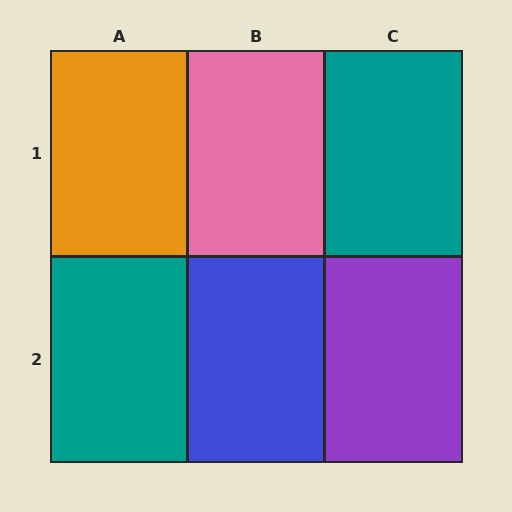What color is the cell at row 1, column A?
Orange.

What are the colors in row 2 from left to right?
Teal, blue, purple.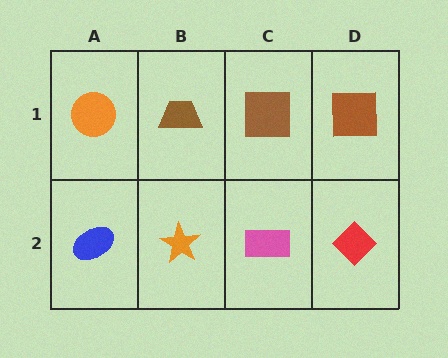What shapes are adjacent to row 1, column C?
A pink rectangle (row 2, column C), a brown trapezoid (row 1, column B), a brown square (row 1, column D).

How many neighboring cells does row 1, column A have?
2.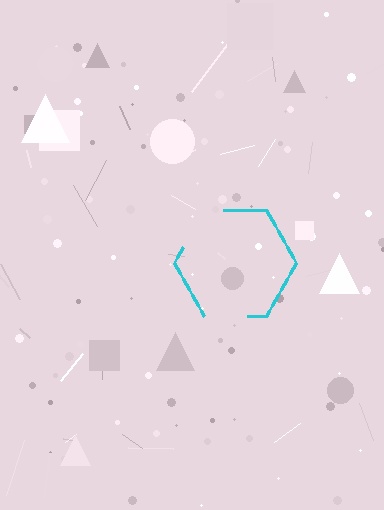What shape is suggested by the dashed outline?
The dashed outline suggests a hexagon.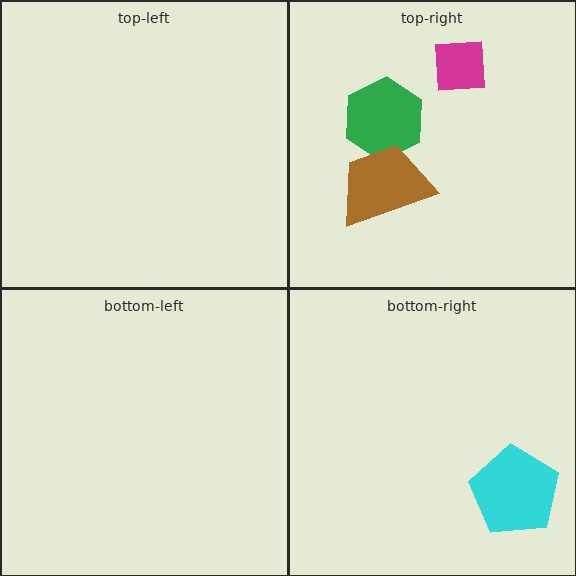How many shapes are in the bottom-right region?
1.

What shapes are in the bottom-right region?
The cyan pentagon.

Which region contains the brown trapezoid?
The top-right region.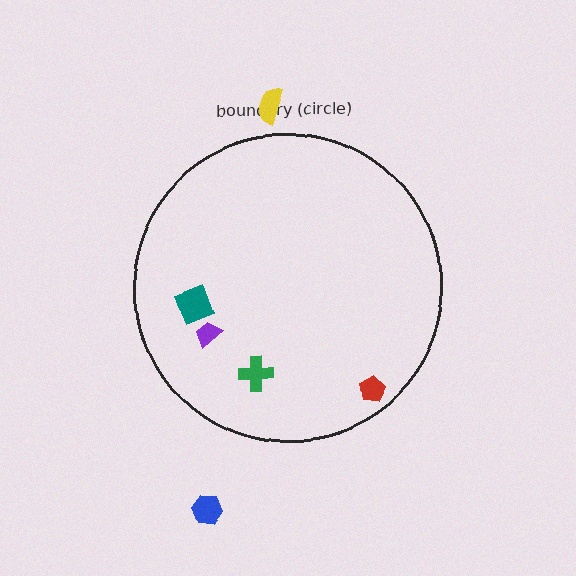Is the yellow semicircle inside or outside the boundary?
Outside.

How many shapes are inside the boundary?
4 inside, 2 outside.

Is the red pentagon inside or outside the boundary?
Inside.